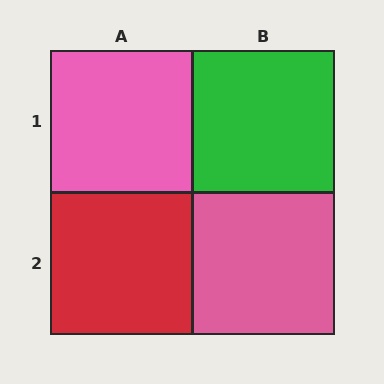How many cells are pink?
2 cells are pink.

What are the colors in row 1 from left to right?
Pink, green.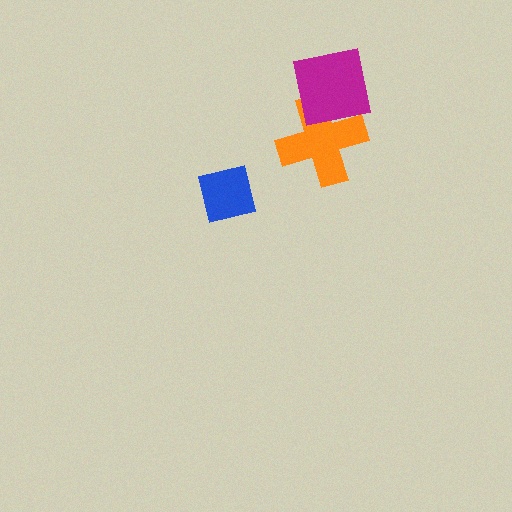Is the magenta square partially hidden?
No, no other shape covers it.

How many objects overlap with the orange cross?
1 object overlaps with the orange cross.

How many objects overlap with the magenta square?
1 object overlaps with the magenta square.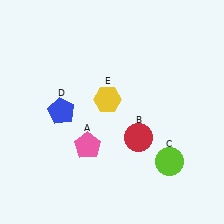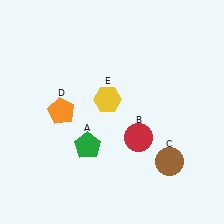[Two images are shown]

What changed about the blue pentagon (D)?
In Image 1, D is blue. In Image 2, it changed to orange.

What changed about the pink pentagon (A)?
In Image 1, A is pink. In Image 2, it changed to green.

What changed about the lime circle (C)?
In Image 1, C is lime. In Image 2, it changed to brown.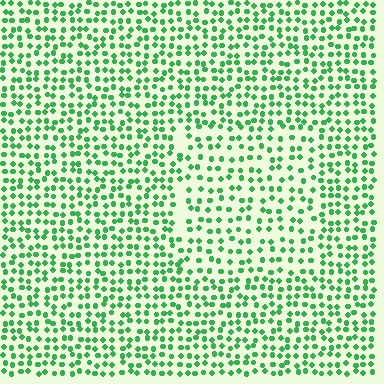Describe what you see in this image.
The image contains small green elements arranged at two different densities. A rectangle-shaped region is visible where the elements are less densely packed than the surrounding area.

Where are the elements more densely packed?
The elements are more densely packed outside the rectangle boundary.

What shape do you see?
I see a rectangle.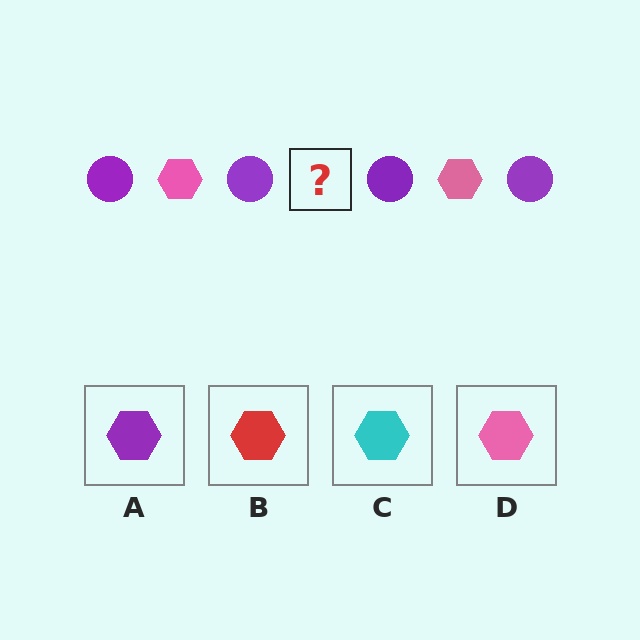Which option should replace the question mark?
Option D.